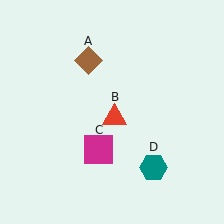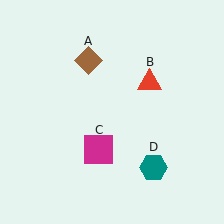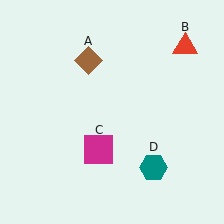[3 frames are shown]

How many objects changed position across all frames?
1 object changed position: red triangle (object B).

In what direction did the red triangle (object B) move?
The red triangle (object B) moved up and to the right.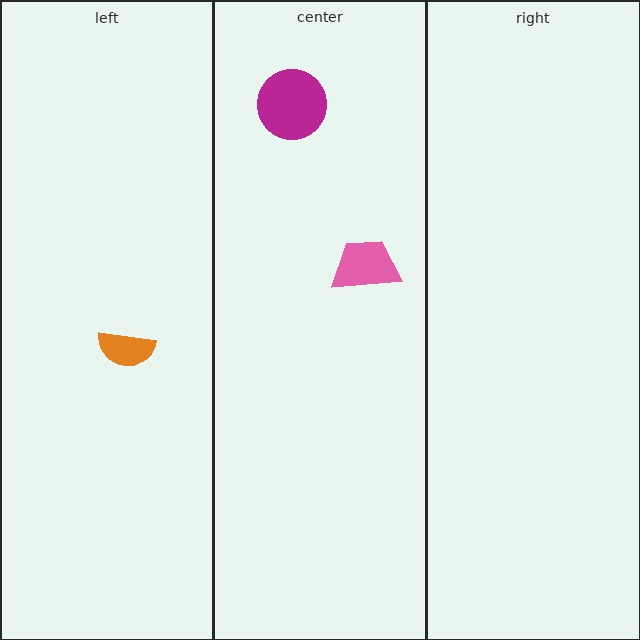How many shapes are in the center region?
2.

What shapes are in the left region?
The orange semicircle.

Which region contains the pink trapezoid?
The center region.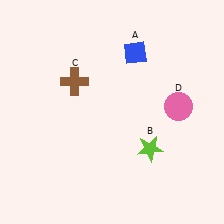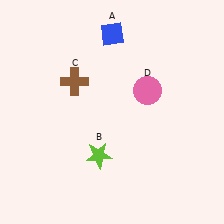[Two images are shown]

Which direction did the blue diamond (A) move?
The blue diamond (A) moved left.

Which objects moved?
The objects that moved are: the blue diamond (A), the lime star (B), the pink circle (D).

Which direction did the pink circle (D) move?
The pink circle (D) moved left.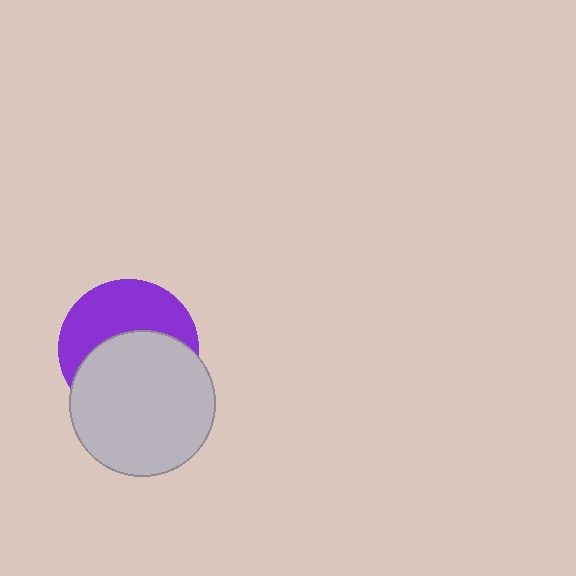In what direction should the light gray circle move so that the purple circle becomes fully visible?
The light gray circle should move down. That is the shortest direction to clear the overlap and leave the purple circle fully visible.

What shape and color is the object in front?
The object in front is a light gray circle.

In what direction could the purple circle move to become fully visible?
The purple circle could move up. That would shift it out from behind the light gray circle entirely.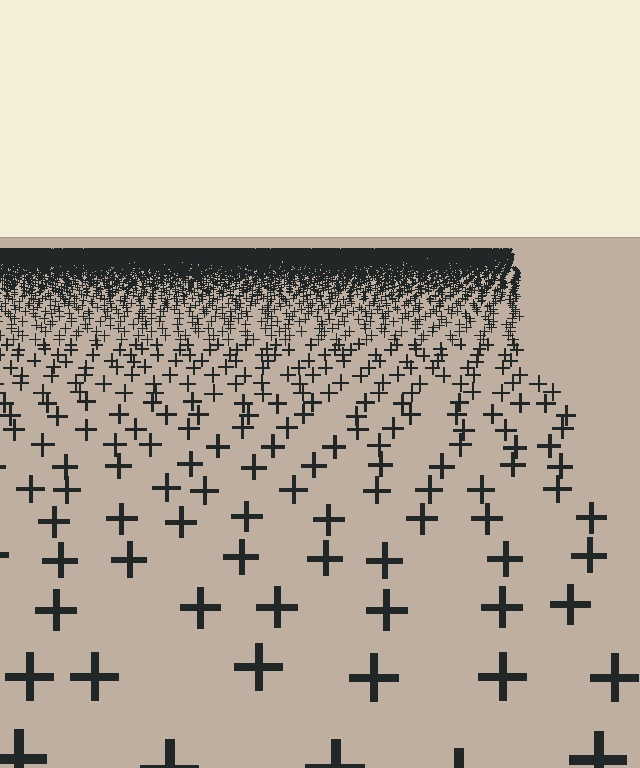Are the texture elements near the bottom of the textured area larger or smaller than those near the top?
Larger. Near the bottom, elements are closer to the viewer and appear at a bigger on-screen size.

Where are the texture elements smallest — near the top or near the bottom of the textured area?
Near the top.